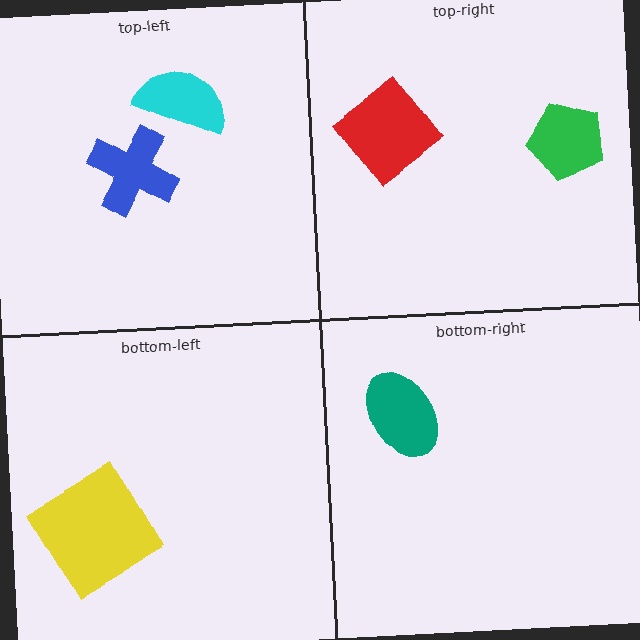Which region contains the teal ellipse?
The bottom-right region.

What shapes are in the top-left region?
The cyan semicircle, the blue cross.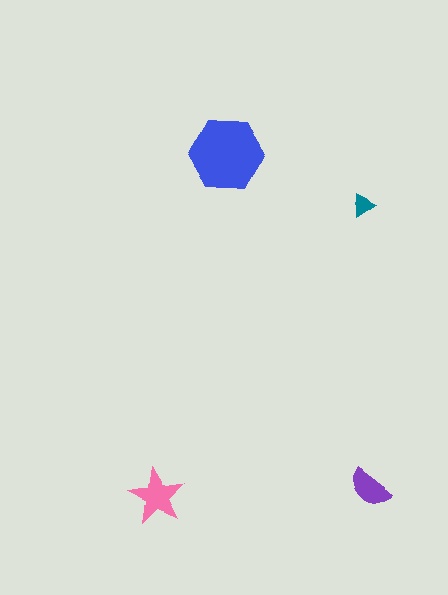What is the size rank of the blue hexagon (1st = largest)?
1st.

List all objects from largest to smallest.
The blue hexagon, the pink star, the purple semicircle, the teal triangle.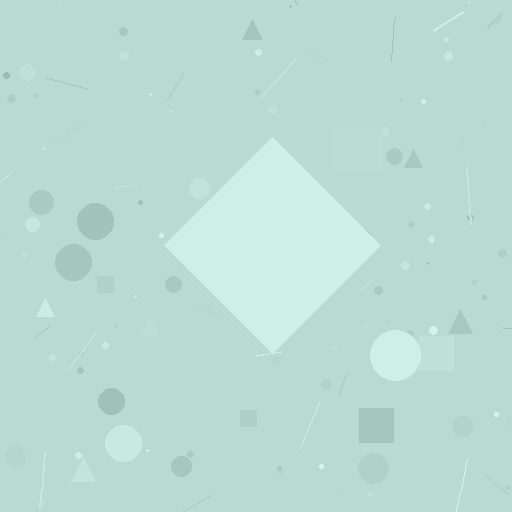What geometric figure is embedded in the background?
A diamond is embedded in the background.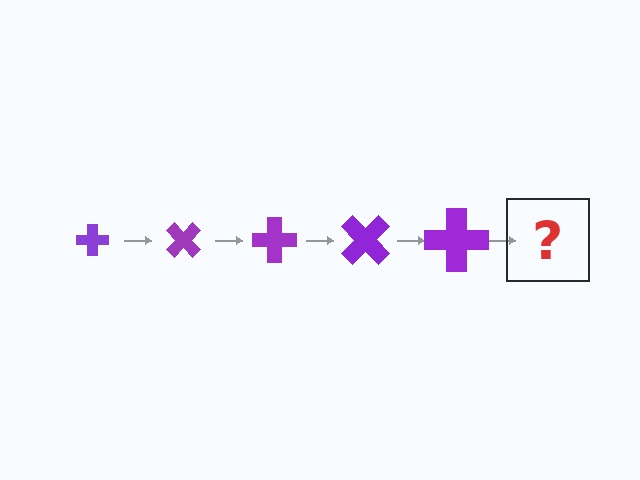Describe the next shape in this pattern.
It should be a cross, larger than the previous one and rotated 225 degrees from the start.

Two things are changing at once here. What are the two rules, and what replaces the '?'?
The two rules are that the cross grows larger each step and it rotates 45 degrees each step. The '?' should be a cross, larger than the previous one and rotated 225 degrees from the start.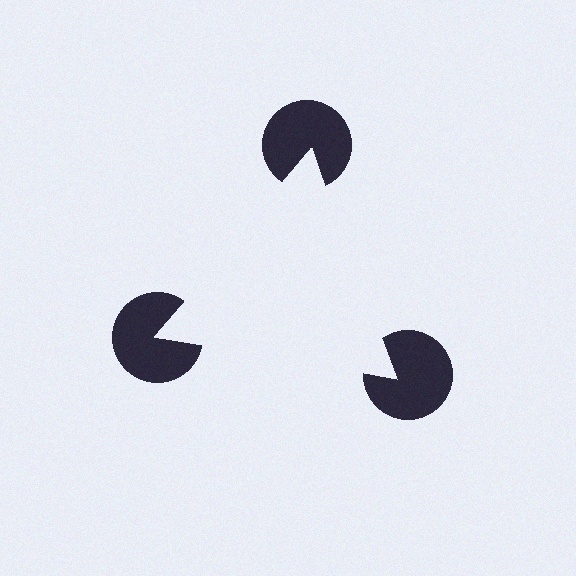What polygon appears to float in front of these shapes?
An illusory triangle — its edges are inferred from the aligned wedge cuts in the pac-man discs, not physically drawn.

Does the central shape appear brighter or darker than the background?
It typically appears slightly brighter than the background, even though no actual brightness change is drawn.